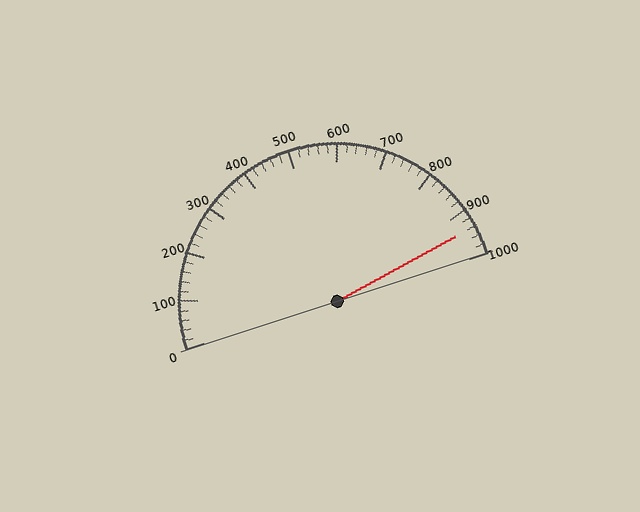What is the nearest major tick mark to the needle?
The nearest major tick mark is 900.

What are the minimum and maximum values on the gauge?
The gauge ranges from 0 to 1000.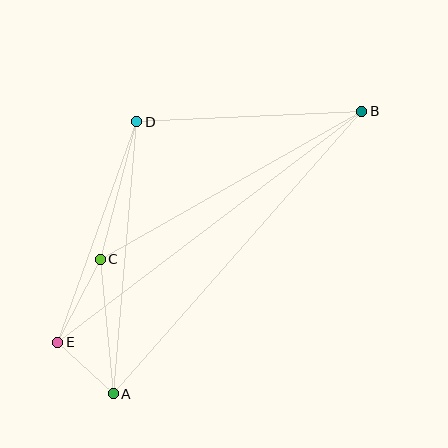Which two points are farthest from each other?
Points B and E are farthest from each other.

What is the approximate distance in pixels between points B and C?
The distance between B and C is approximately 301 pixels.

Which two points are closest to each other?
Points A and E are closest to each other.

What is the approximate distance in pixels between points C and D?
The distance between C and D is approximately 142 pixels.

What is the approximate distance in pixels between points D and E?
The distance between D and E is approximately 234 pixels.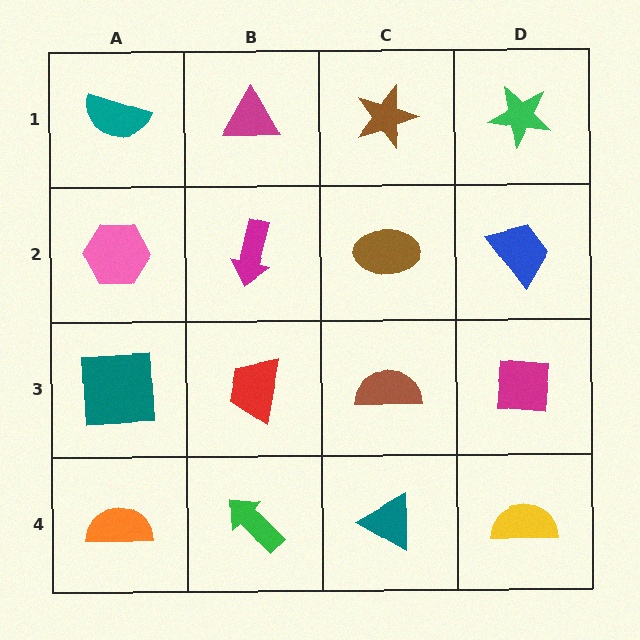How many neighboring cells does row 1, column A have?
2.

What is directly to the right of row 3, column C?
A magenta square.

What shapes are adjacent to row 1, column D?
A blue trapezoid (row 2, column D), a brown star (row 1, column C).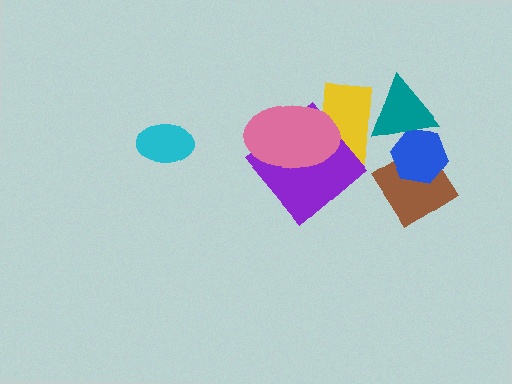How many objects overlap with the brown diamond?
2 objects overlap with the brown diamond.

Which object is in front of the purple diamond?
The pink ellipse is in front of the purple diamond.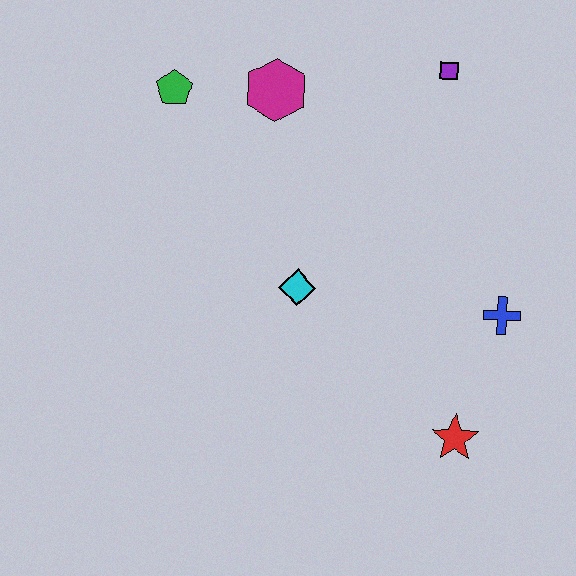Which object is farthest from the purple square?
The red star is farthest from the purple square.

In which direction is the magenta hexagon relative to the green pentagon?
The magenta hexagon is to the right of the green pentagon.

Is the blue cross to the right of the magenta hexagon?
Yes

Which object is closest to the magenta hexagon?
The green pentagon is closest to the magenta hexagon.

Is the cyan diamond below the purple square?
Yes